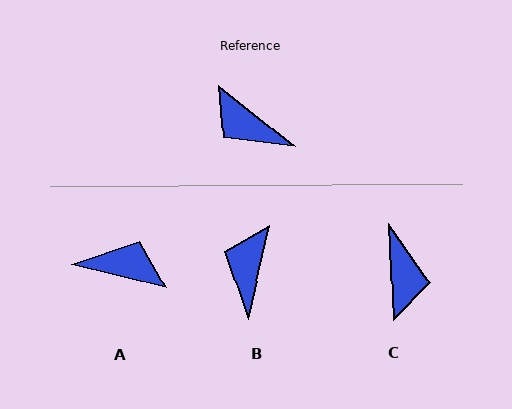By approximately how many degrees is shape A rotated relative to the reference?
Approximately 155 degrees clockwise.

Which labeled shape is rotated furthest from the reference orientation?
A, about 155 degrees away.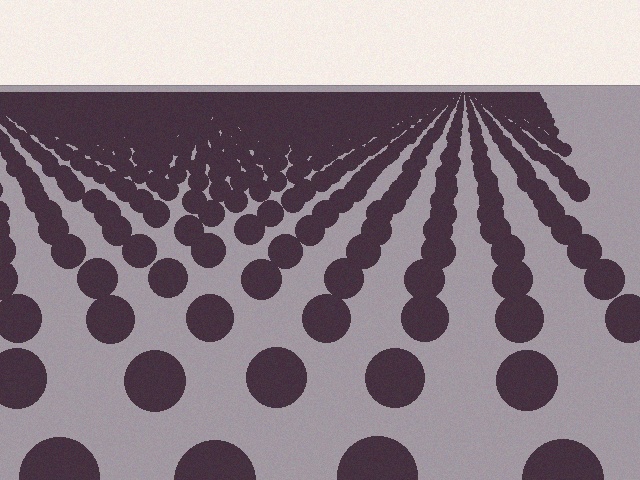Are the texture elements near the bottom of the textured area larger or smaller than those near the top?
Larger. Near the bottom, elements are closer to the viewer and appear at a bigger on-screen size.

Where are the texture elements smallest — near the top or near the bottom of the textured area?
Near the top.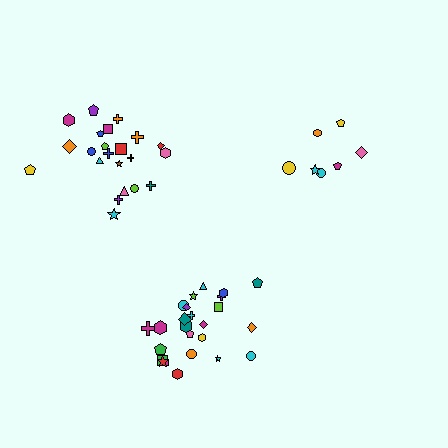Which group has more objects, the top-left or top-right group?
The top-left group.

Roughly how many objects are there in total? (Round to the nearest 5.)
Roughly 55 objects in total.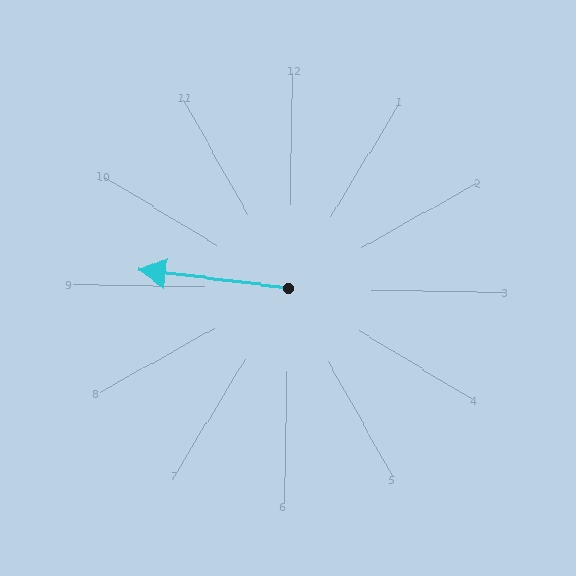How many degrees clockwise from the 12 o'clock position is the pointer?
Approximately 276 degrees.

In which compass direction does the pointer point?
West.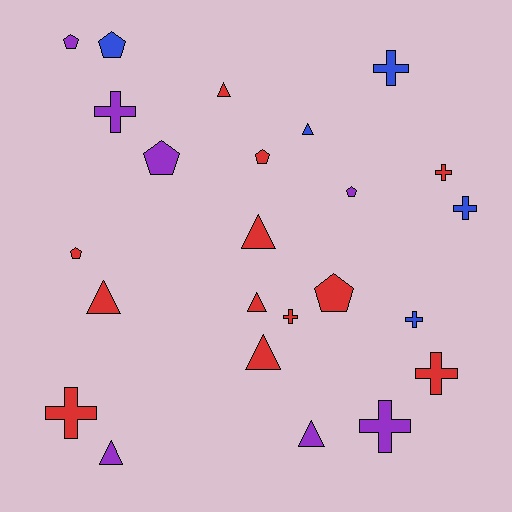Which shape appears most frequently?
Cross, with 9 objects.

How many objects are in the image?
There are 24 objects.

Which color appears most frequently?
Red, with 12 objects.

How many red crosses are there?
There are 4 red crosses.